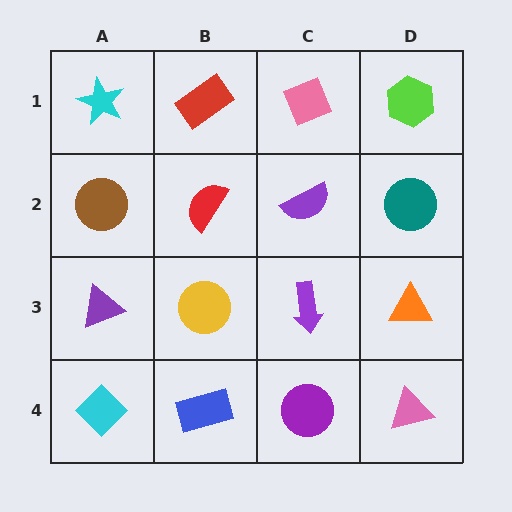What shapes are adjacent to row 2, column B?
A red rectangle (row 1, column B), a yellow circle (row 3, column B), a brown circle (row 2, column A), a purple semicircle (row 2, column C).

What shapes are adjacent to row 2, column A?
A cyan star (row 1, column A), a purple triangle (row 3, column A), a red semicircle (row 2, column B).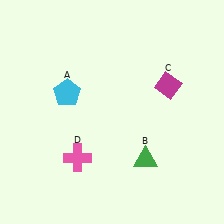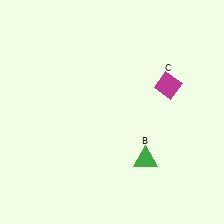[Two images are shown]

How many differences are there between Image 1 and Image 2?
There are 2 differences between the two images.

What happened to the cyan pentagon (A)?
The cyan pentagon (A) was removed in Image 2. It was in the top-left area of Image 1.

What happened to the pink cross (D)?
The pink cross (D) was removed in Image 2. It was in the bottom-left area of Image 1.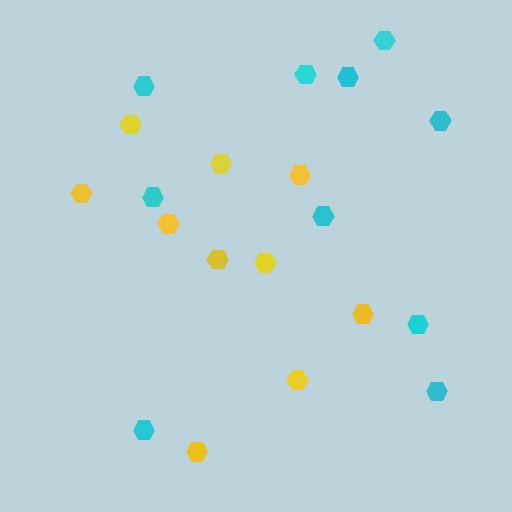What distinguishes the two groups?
There are 2 groups: one group of yellow hexagons (10) and one group of cyan hexagons (10).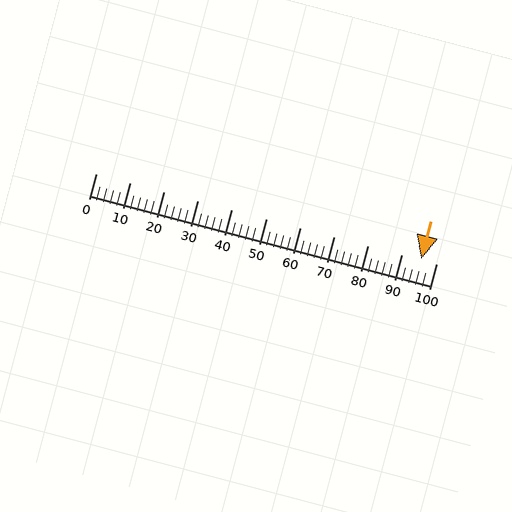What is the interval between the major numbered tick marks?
The major tick marks are spaced 10 units apart.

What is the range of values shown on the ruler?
The ruler shows values from 0 to 100.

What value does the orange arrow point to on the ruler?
The orange arrow points to approximately 96.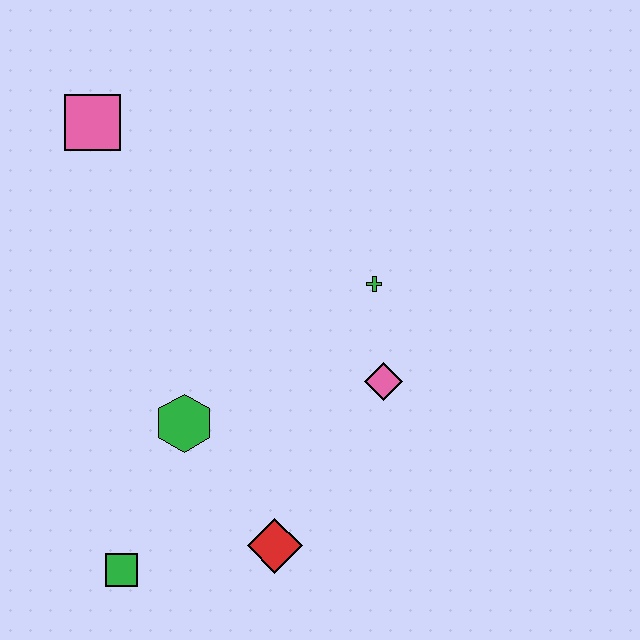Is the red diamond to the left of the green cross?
Yes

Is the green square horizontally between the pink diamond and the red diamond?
No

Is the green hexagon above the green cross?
No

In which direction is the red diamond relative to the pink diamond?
The red diamond is below the pink diamond.